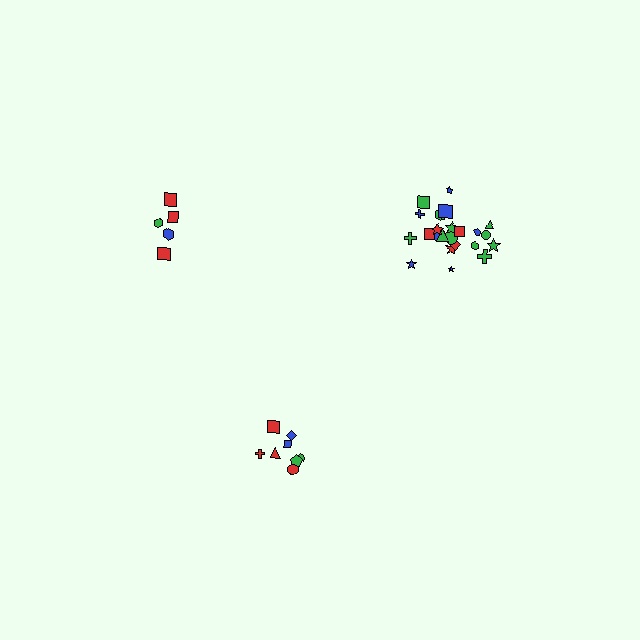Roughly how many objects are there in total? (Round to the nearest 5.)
Roughly 40 objects in total.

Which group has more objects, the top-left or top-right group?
The top-right group.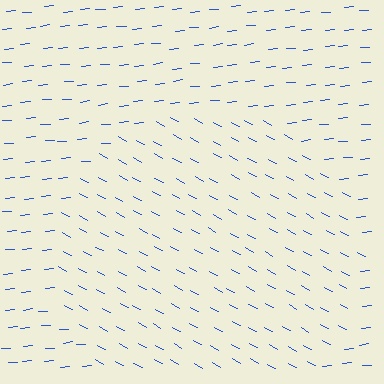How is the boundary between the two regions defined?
The boundary is defined purely by a change in line orientation (approximately 34 degrees difference). All lines are the same color and thickness.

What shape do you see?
I see a circle.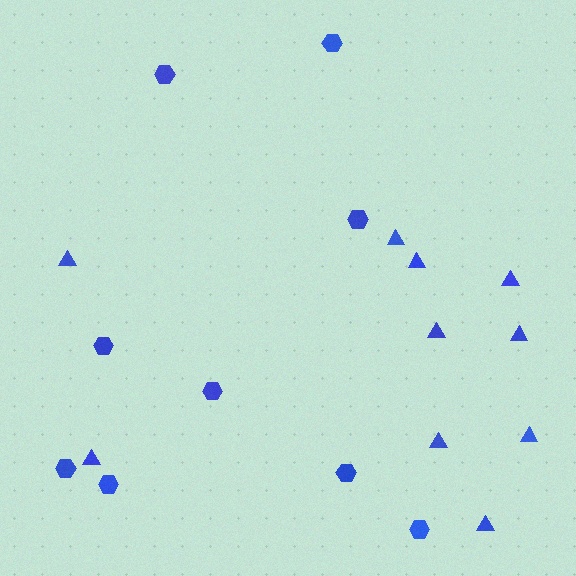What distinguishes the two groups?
There are 2 groups: one group of hexagons (9) and one group of triangles (10).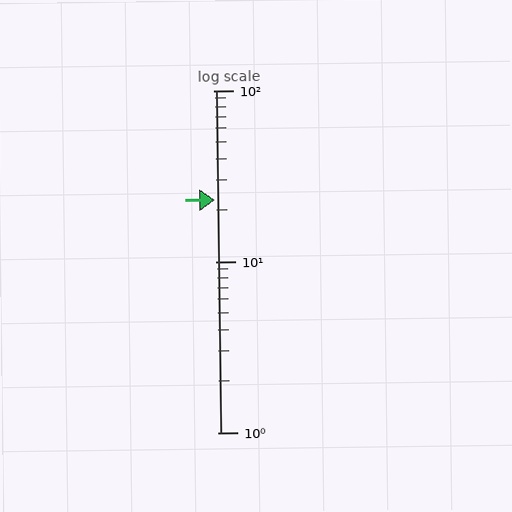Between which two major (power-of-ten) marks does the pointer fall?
The pointer is between 10 and 100.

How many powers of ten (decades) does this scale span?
The scale spans 2 decades, from 1 to 100.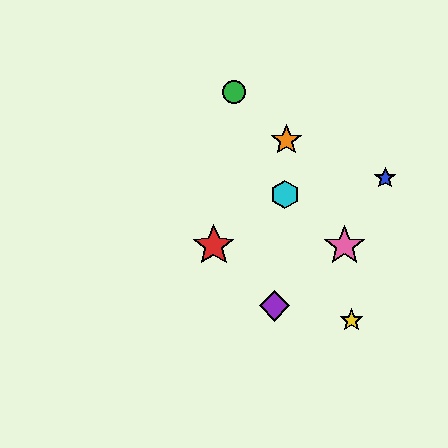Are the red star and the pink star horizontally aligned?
Yes, both are at y≈246.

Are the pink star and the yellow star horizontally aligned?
No, the pink star is at y≈246 and the yellow star is at y≈320.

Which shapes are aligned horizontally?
The red star, the pink star are aligned horizontally.